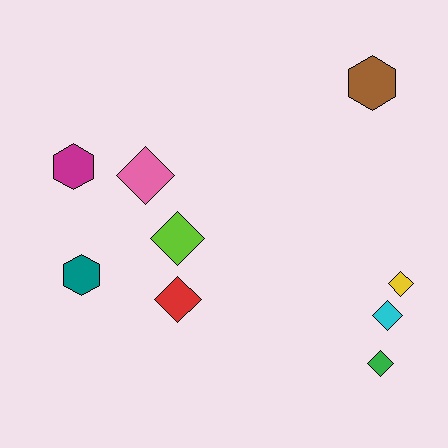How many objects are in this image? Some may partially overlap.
There are 9 objects.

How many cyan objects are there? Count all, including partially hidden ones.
There is 1 cyan object.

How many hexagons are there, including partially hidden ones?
There are 3 hexagons.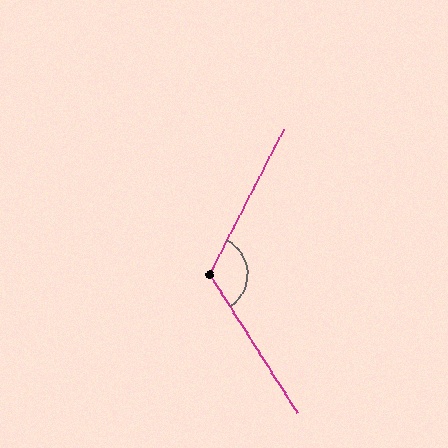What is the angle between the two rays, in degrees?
Approximately 121 degrees.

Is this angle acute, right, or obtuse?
It is obtuse.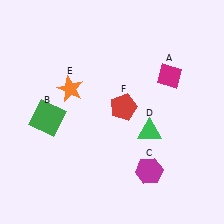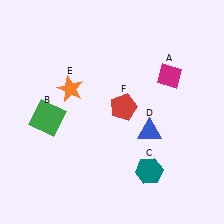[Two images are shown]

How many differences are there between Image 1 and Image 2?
There are 2 differences between the two images.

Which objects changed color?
C changed from magenta to teal. D changed from green to blue.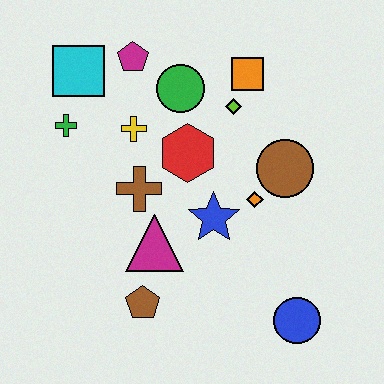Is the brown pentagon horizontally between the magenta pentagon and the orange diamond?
Yes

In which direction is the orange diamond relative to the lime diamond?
The orange diamond is below the lime diamond.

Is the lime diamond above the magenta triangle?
Yes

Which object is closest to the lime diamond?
The orange square is closest to the lime diamond.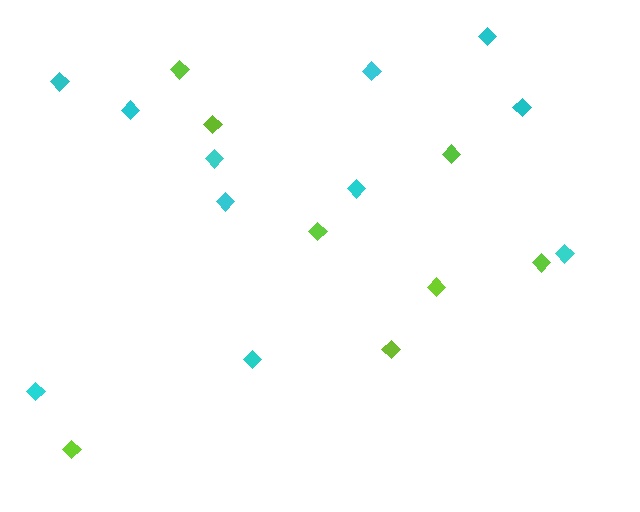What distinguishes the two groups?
There are 2 groups: one group of cyan diamonds (11) and one group of lime diamonds (8).